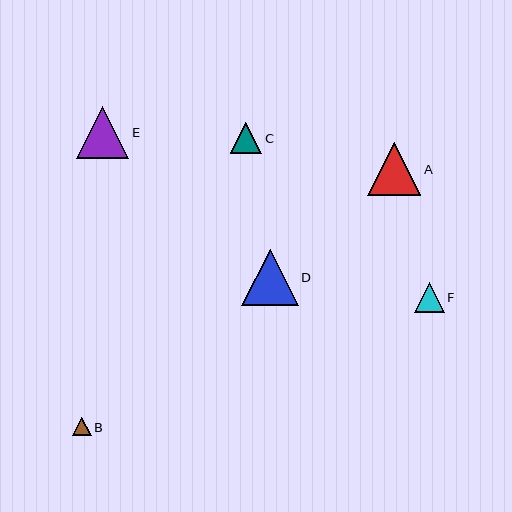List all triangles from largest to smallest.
From largest to smallest: D, A, E, C, F, B.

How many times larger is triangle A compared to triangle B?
Triangle A is approximately 2.9 times the size of triangle B.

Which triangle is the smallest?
Triangle B is the smallest with a size of approximately 18 pixels.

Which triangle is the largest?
Triangle D is the largest with a size of approximately 57 pixels.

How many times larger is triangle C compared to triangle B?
Triangle C is approximately 1.7 times the size of triangle B.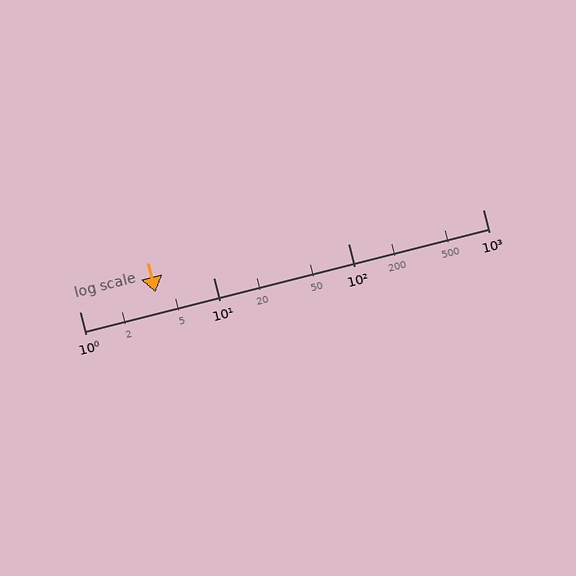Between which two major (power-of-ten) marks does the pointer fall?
The pointer is between 1 and 10.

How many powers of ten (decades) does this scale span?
The scale spans 3 decades, from 1 to 1000.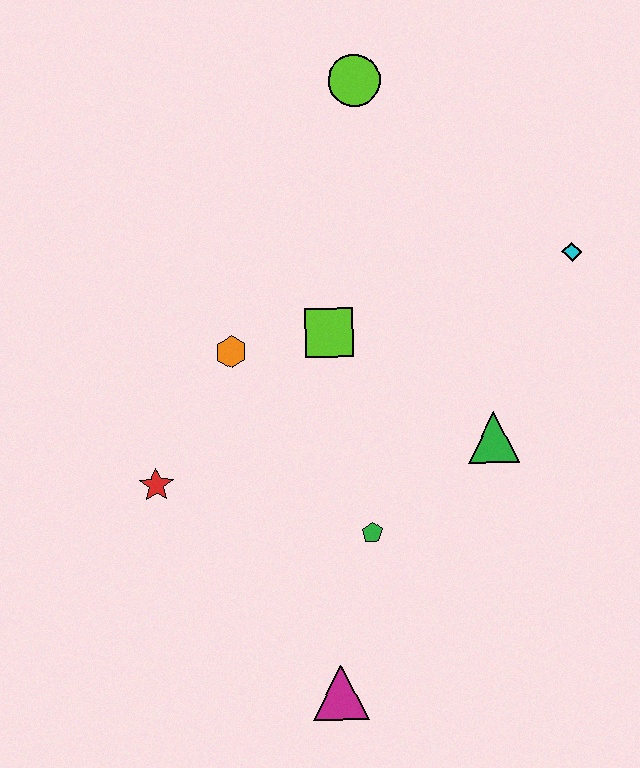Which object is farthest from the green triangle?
The lime circle is farthest from the green triangle.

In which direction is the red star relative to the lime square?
The red star is to the left of the lime square.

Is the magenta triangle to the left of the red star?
No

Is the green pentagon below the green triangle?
Yes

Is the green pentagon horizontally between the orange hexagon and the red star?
No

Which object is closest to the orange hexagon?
The lime square is closest to the orange hexagon.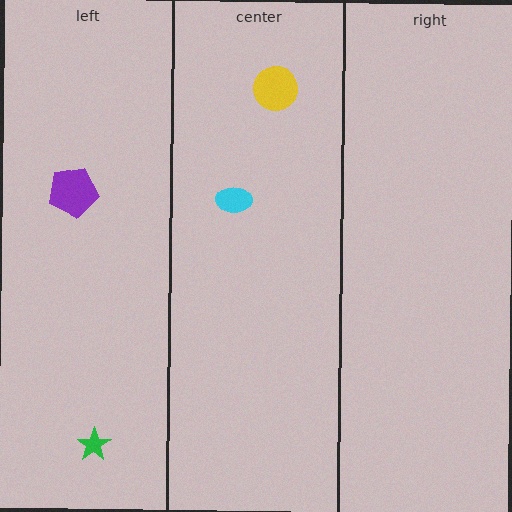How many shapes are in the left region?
2.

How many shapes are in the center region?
2.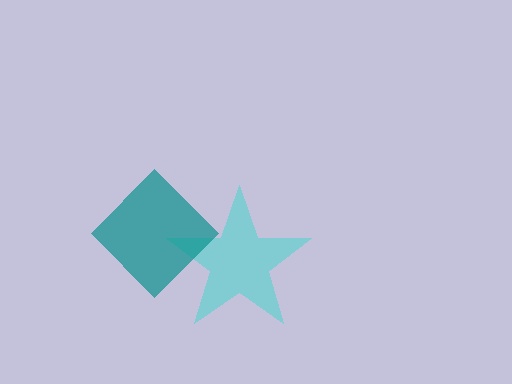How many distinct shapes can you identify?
There are 2 distinct shapes: a cyan star, a teal diamond.